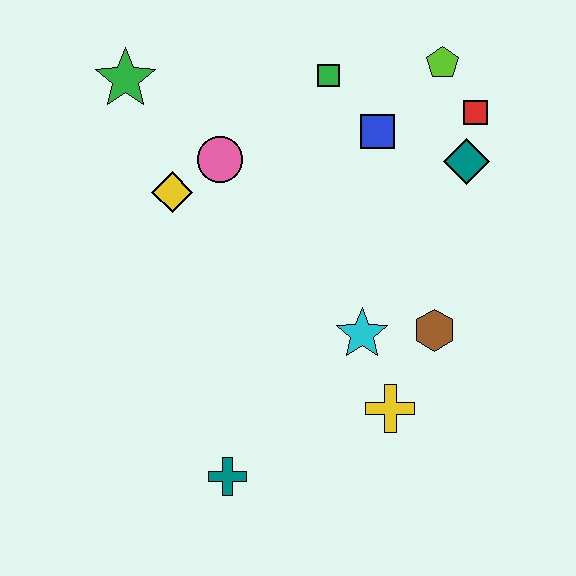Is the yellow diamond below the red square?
Yes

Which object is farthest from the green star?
The yellow cross is farthest from the green star.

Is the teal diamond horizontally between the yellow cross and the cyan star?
No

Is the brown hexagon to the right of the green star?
Yes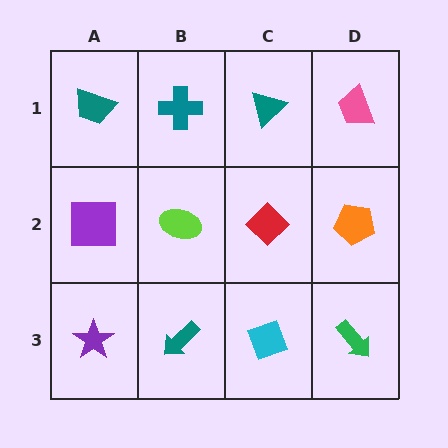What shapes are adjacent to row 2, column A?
A teal trapezoid (row 1, column A), a purple star (row 3, column A), a lime ellipse (row 2, column B).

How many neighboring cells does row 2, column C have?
4.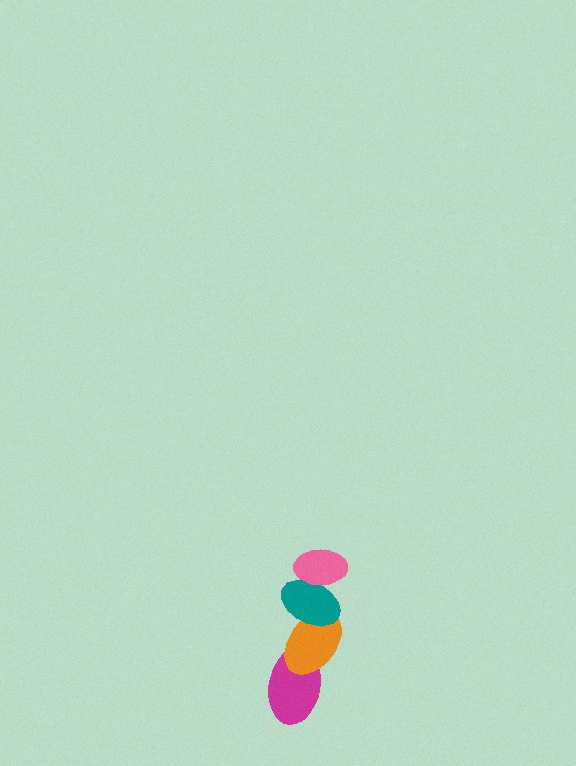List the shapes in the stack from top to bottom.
From top to bottom: the pink ellipse, the teal ellipse, the orange ellipse, the magenta ellipse.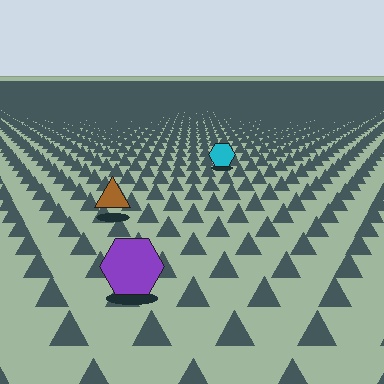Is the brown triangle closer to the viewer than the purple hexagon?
No. The purple hexagon is closer — you can tell from the texture gradient: the ground texture is coarser near it.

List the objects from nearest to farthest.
From nearest to farthest: the purple hexagon, the brown triangle, the cyan hexagon.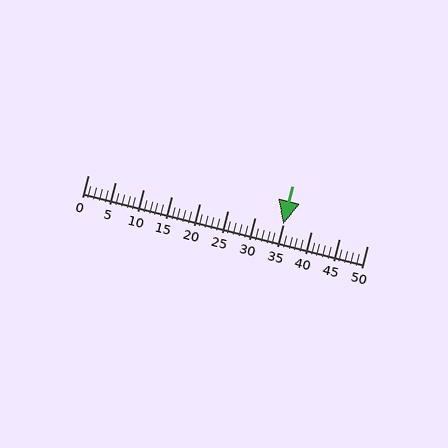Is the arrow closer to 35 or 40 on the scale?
The arrow is closer to 35.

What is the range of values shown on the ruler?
The ruler shows values from 0 to 50.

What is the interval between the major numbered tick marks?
The major tick marks are spaced 5 units apart.